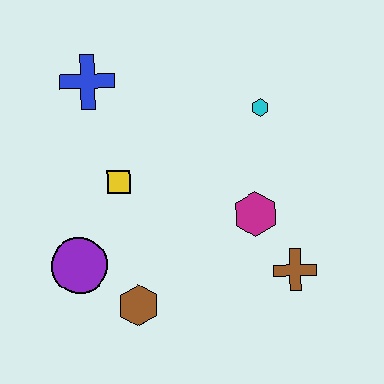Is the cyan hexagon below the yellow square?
No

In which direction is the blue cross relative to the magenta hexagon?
The blue cross is to the left of the magenta hexagon.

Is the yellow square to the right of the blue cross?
Yes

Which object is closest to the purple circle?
The brown hexagon is closest to the purple circle.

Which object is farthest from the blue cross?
The brown cross is farthest from the blue cross.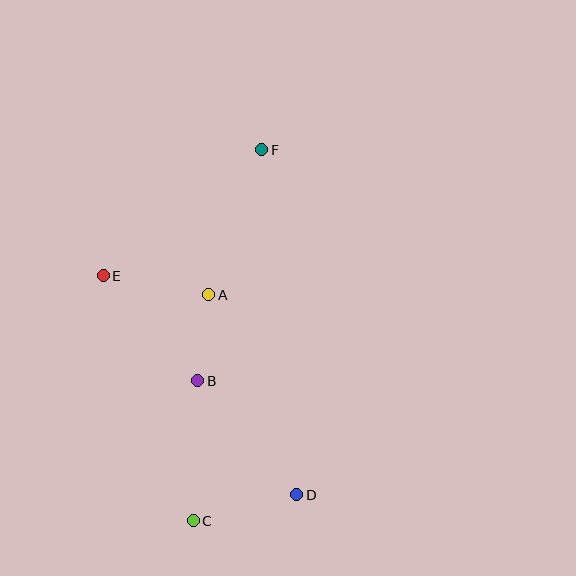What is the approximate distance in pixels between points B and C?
The distance between B and C is approximately 140 pixels.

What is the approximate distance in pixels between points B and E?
The distance between B and E is approximately 141 pixels.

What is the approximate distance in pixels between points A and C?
The distance between A and C is approximately 227 pixels.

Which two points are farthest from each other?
Points C and F are farthest from each other.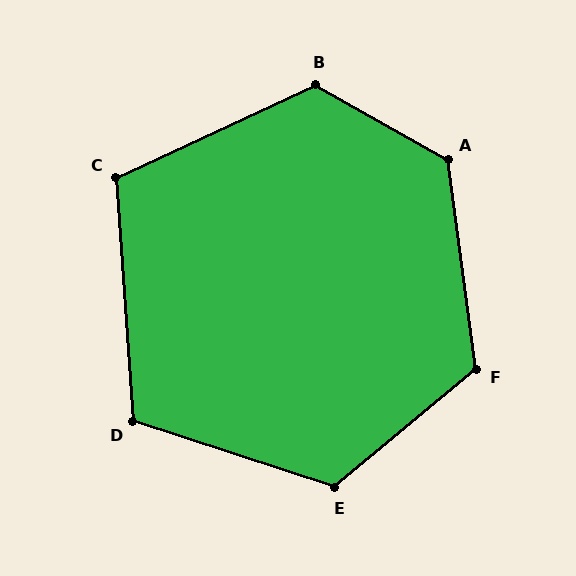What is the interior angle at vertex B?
Approximately 126 degrees (obtuse).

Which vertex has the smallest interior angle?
C, at approximately 111 degrees.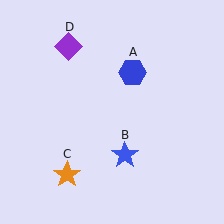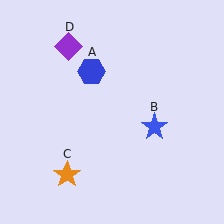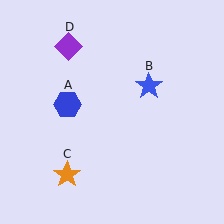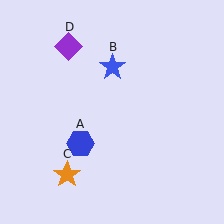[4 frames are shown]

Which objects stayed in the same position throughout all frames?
Orange star (object C) and purple diamond (object D) remained stationary.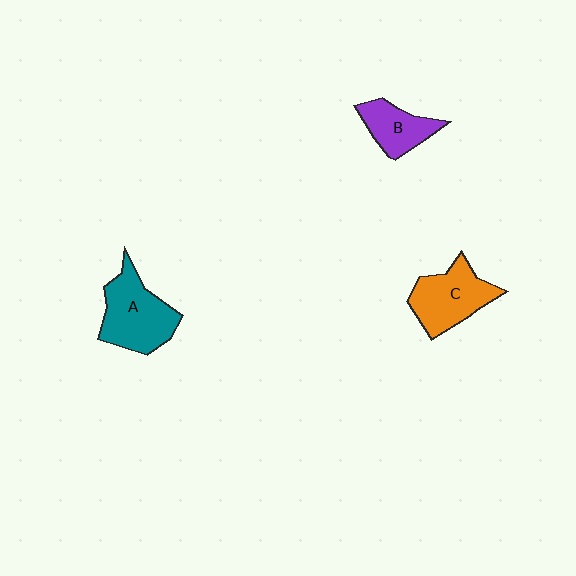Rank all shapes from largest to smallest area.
From largest to smallest: A (teal), C (orange), B (purple).